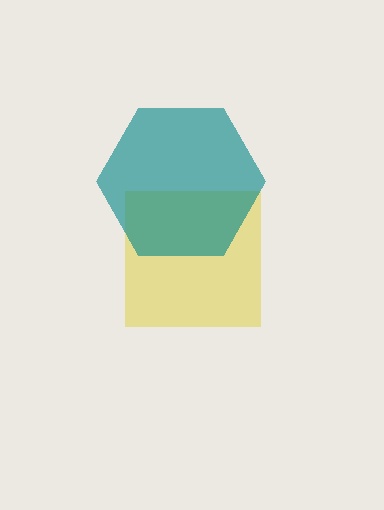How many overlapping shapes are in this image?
There are 2 overlapping shapes in the image.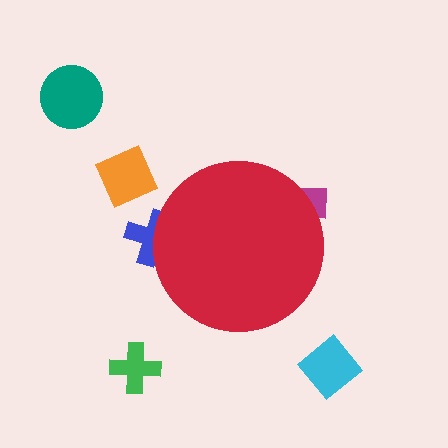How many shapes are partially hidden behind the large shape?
2 shapes are partially hidden.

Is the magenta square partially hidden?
Yes, the magenta square is partially hidden behind the red circle.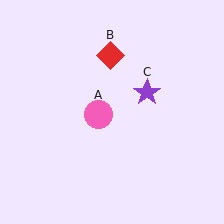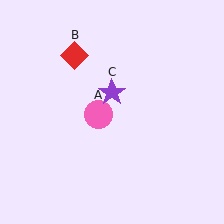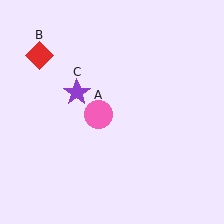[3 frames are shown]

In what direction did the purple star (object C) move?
The purple star (object C) moved left.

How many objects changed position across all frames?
2 objects changed position: red diamond (object B), purple star (object C).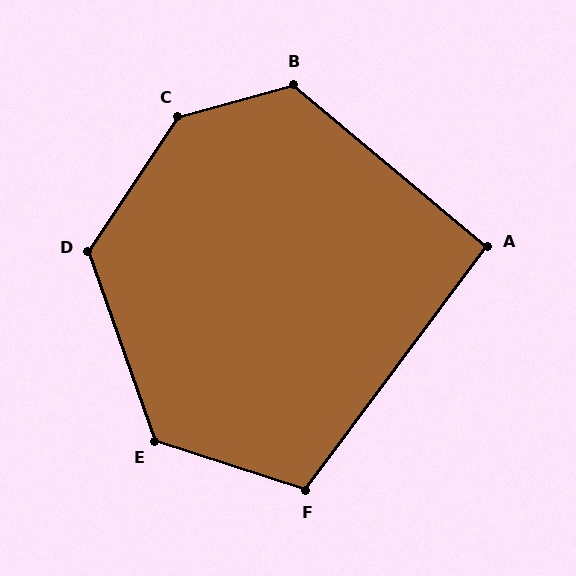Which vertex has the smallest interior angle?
A, at approximately 93 degrees.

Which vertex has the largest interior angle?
C, at approximately 139 degrees.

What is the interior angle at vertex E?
Approximately 127 degrees (obtuse).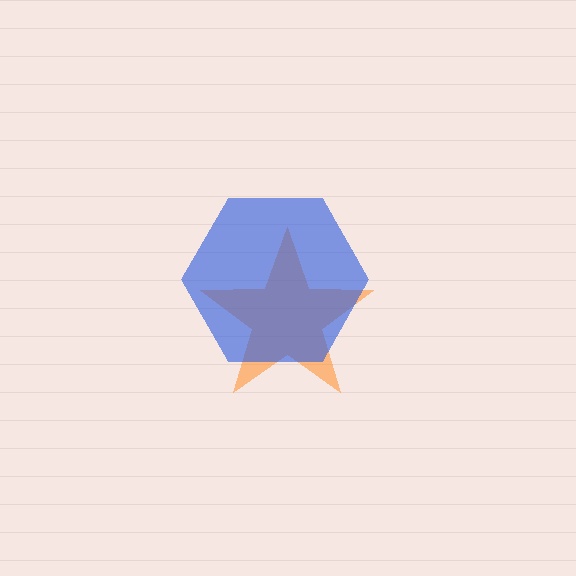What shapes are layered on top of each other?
The layered shapes are: an orange star, a blue hexagon.